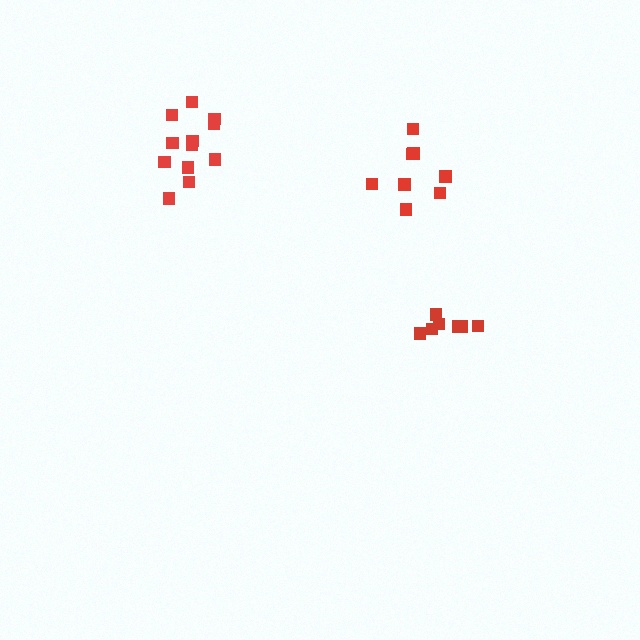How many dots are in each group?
Group 1: 7 dots, Group 2: 12 dots, Group 3: 8 dots (27 total).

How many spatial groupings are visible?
There are 3 spatial groupings.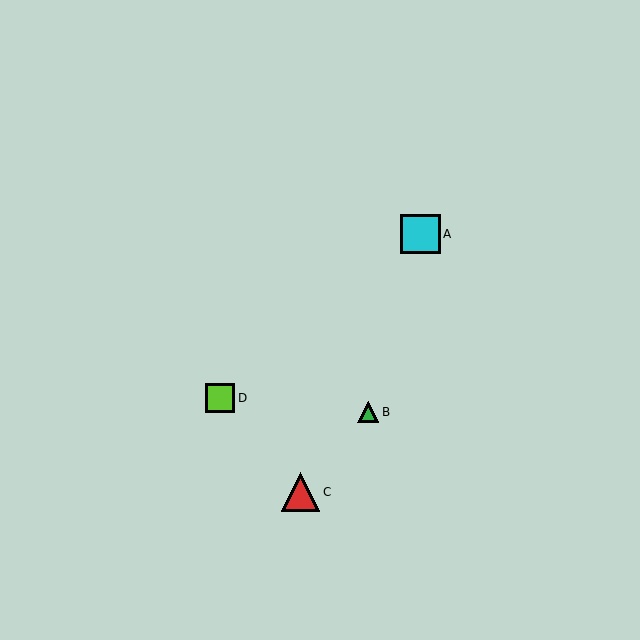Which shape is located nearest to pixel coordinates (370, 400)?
The green triangle (labeled B) at (368, 412) is nearest to that location.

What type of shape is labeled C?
Shape C is a red triangle.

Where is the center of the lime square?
The center of the lime square is at (220, 398).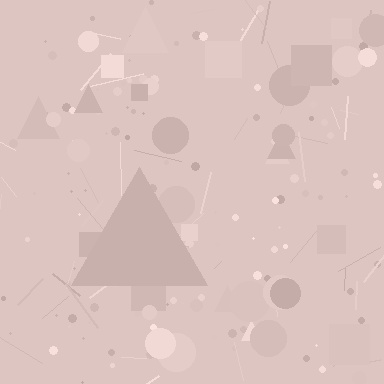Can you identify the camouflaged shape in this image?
The camouflaged shape is a triangle.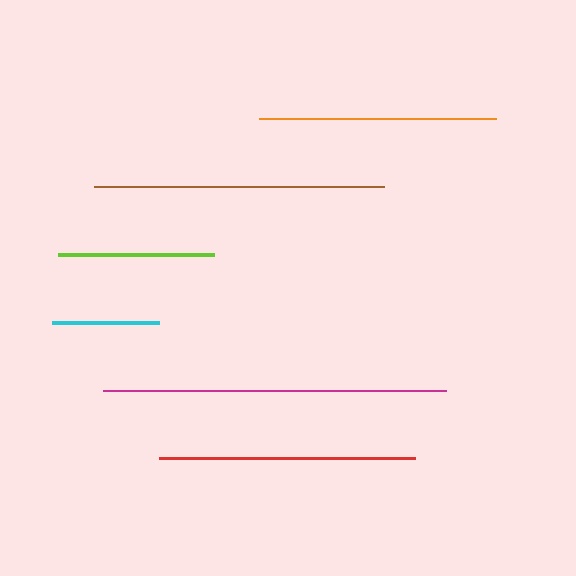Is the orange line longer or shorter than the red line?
The red line is longer than the orange line.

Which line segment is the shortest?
The cyan line is the shortest at approximately 107 pixels.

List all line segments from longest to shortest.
From longest to shortest: magenta, brown, red, orange, lime, cyan.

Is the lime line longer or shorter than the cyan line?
The lime line is longer than the cyan line.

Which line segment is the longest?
The magenta line is the longest at approximately 343 pixels.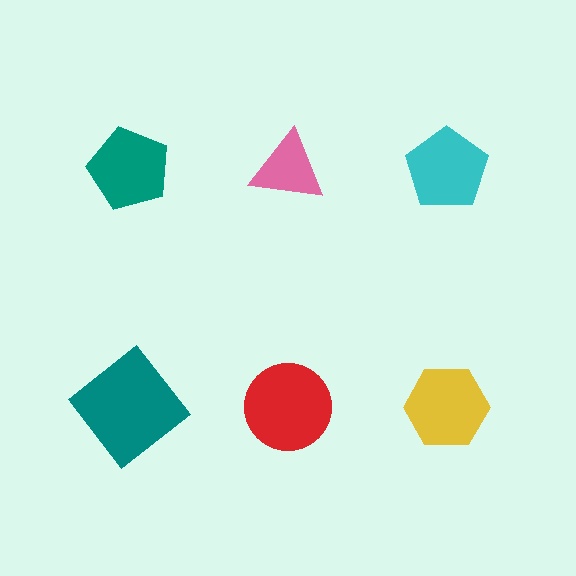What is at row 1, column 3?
A cyan pentagon.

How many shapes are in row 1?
3 shapes.